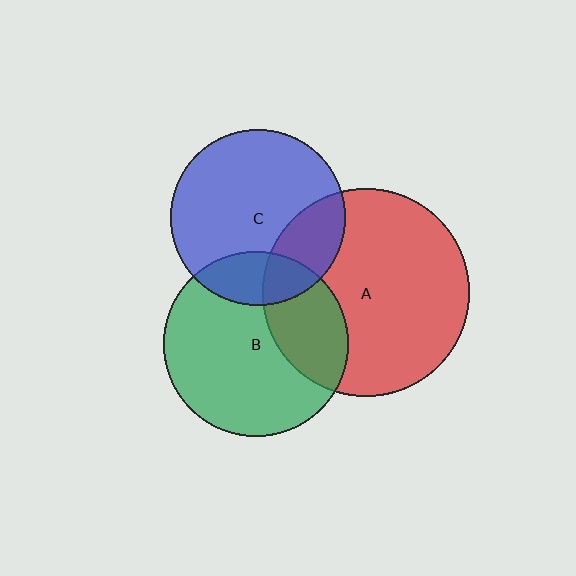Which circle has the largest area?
Circle A (red).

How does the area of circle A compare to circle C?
Approximately 1.4 times.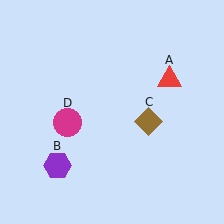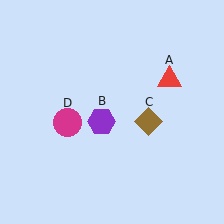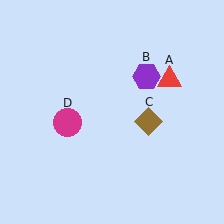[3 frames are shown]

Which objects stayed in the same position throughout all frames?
Red triangle (object A) and brown diamond (object C) and magenta circle (object D) remained stationary.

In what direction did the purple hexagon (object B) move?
The purple hexagon (object B) moved up and to the right.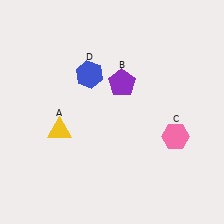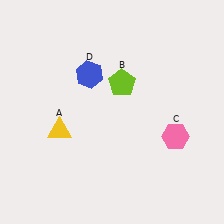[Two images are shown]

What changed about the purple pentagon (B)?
In Image 1, B is purple. In Image 2, it changed to lime.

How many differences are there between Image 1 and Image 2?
There is 1 difference between the two images.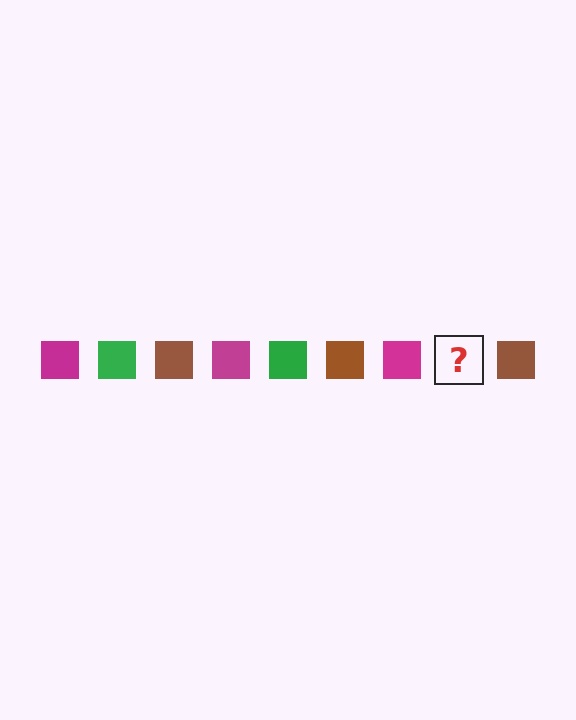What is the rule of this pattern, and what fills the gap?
The rule is that the pattern cycles through magenta, green, brown squares. The gap should be filled with a green square.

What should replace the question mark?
The question mark should be replaced with a green square.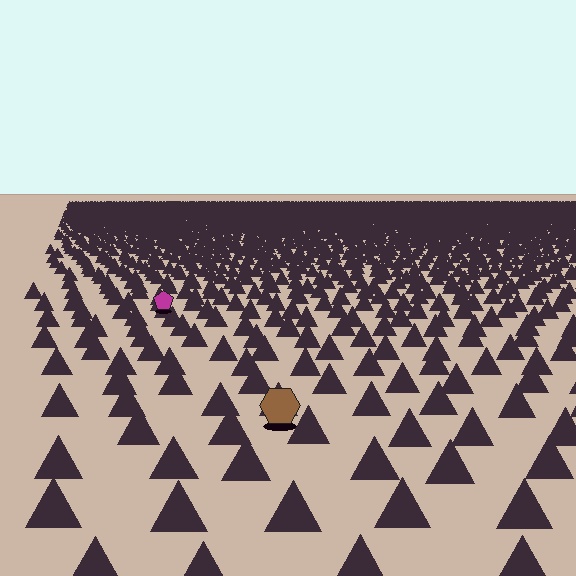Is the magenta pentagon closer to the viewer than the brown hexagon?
No. The brown hexagon is closer — you can tell from the texture gradient: the ground texture is coarser near it.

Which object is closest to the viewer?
The brown hexagon is closest. The texture marks near it are larger and more spread out.